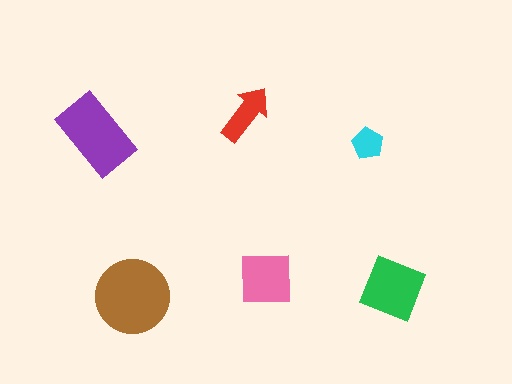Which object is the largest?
The brown circle.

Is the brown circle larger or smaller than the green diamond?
Larger.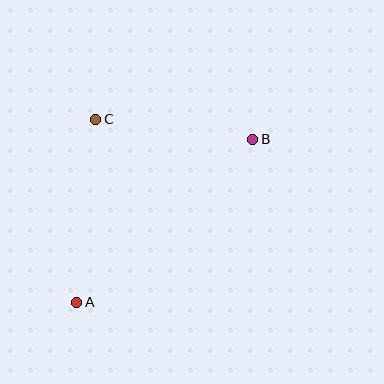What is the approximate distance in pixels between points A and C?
The distance between A and C is approximately 184 pixels.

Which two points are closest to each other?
Points B and C are closest to each other.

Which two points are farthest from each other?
Points A and B are farthest from each other.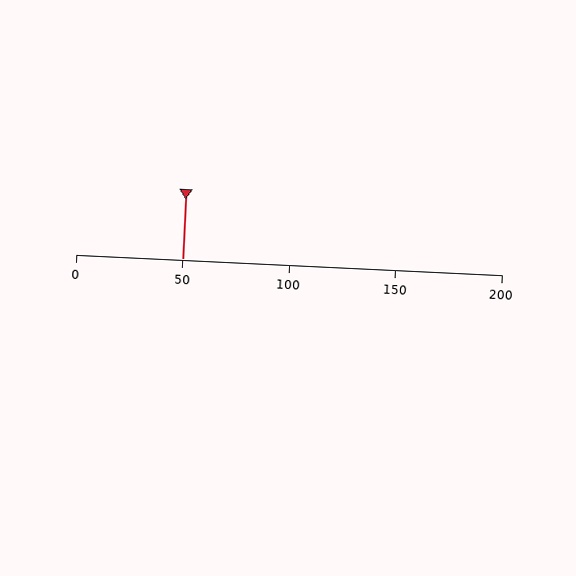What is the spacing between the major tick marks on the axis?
The major ticks are spaced 50 apart.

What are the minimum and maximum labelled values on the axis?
The axis runs from 0 to 200.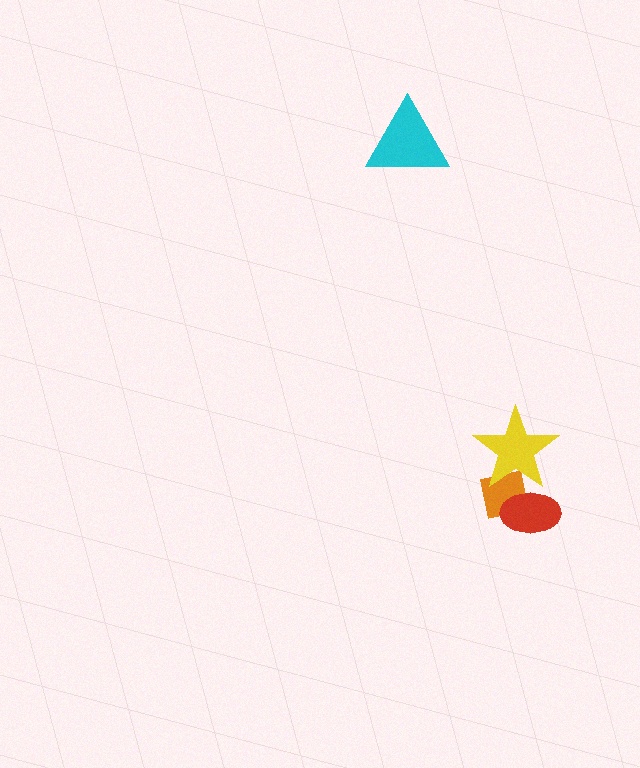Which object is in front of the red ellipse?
The yellow star is in front of the red ellipse.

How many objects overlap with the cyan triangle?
0 objects overlap with the cyan triangle.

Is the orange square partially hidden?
Yes, it is partially covered by another shape.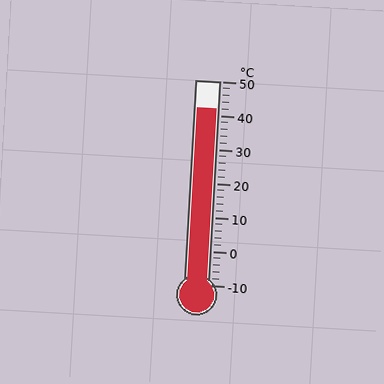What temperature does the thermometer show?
The thermometer shows approximately 42°C.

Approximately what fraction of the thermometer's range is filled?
The thermometer is filled to approximately 85% of its range.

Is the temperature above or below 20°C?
The temperature is above 20°C.